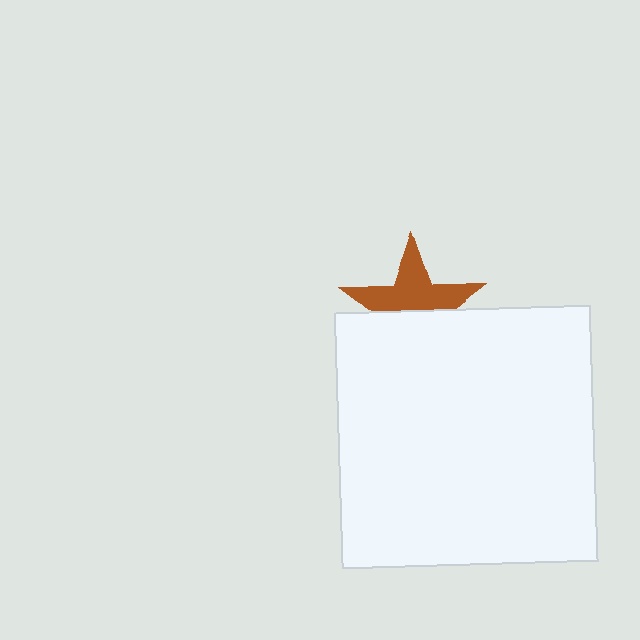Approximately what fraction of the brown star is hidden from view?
Roughly 44% of the brown star is hidden behind the white square.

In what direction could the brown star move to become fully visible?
The brown star could move up. That would shift it out from behind the white square entirely.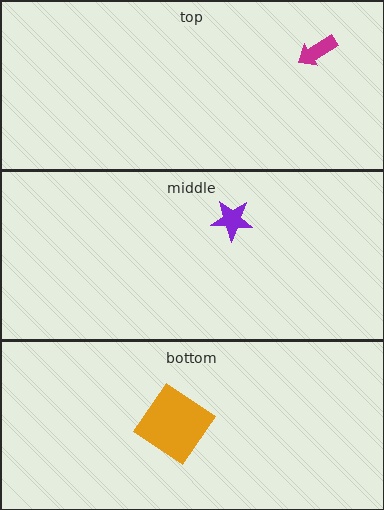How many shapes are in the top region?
1.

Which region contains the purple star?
The middle region.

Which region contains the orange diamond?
The bottom region.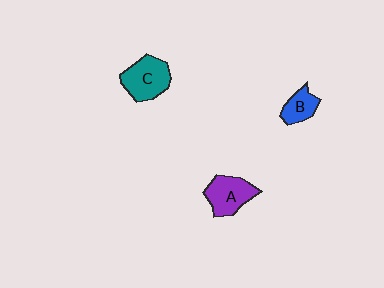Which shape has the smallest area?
Shape B (blue).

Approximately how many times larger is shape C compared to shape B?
Approximately 1.8 times.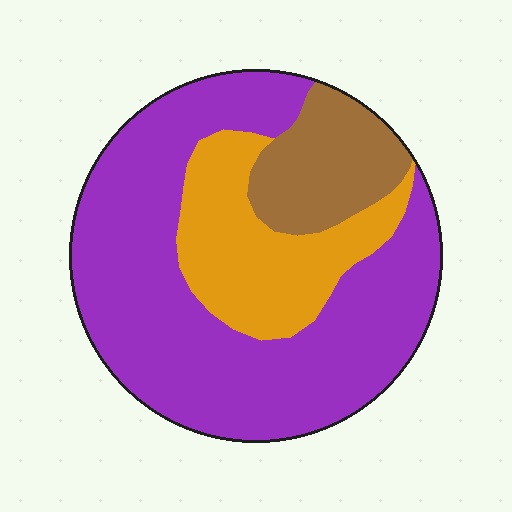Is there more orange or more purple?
Purple.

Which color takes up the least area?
Brown, at roughly 15%.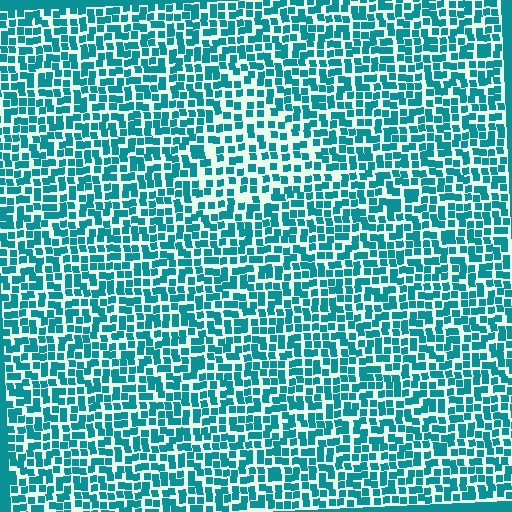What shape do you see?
I see a triangle.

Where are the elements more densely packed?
The elements are more densely packed outside the triangle boundary.